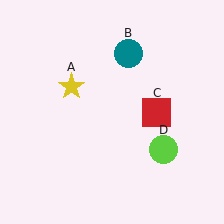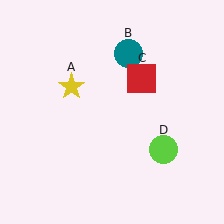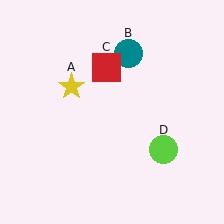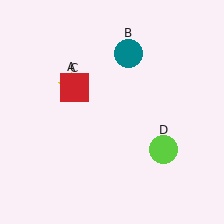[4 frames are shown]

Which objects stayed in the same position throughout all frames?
Yellow star (object A) and teal circle (object B) and lime circle (object D) remained stationary.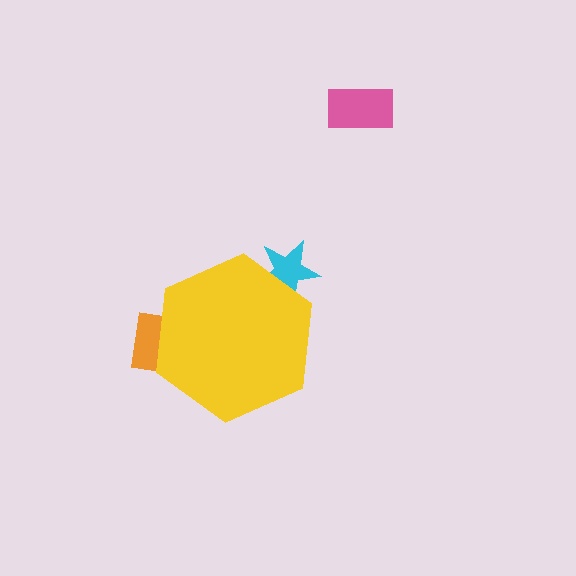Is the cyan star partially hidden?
Yes, the cyan star is partially hidden behind the yellow hexagon.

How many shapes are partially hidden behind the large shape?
2 shapes are partially hidden.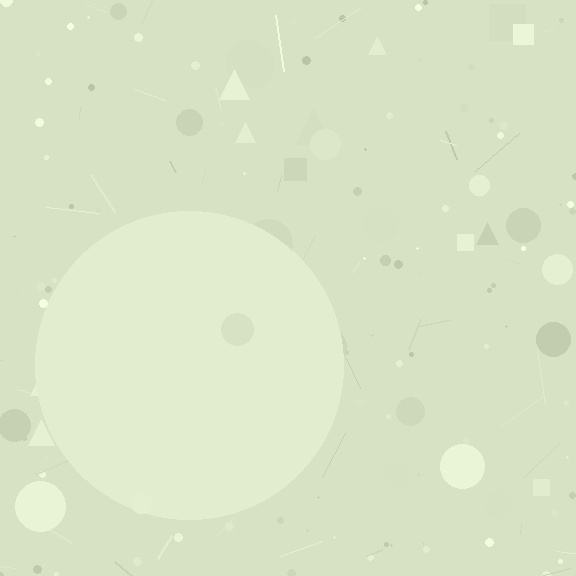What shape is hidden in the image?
A circle is hidden in the image.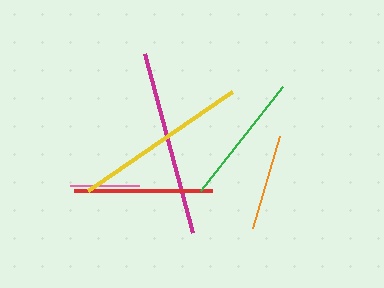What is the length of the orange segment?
The orange segment is approximately 96 pixels long.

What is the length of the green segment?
The green segment is approximately 132 pixels long.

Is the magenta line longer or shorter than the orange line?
The magenta line is longer than the orange line.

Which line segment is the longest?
The magenta line is the longest at approximately 185 pixels.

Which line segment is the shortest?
The pink line is the shortest at approximately 70 pixels.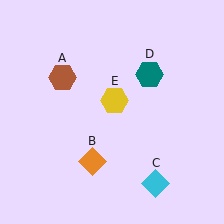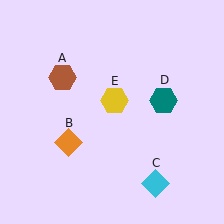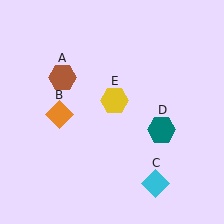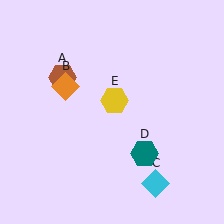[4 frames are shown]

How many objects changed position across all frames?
2 objects changed position: orange diamond (object B), teal hexagon (object D).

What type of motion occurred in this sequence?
The orange diamond (object B), teal hexagon (object D) rotated clockwise around the center of the scene.